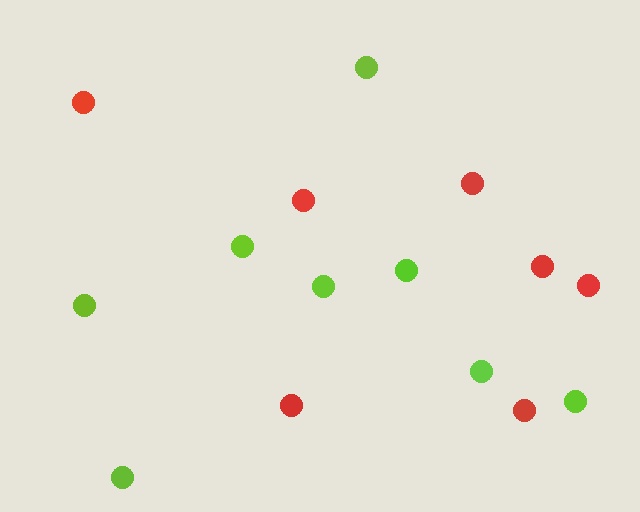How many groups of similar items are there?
There are 2 groups: one group of lime circles (8) and one group of red circles (7).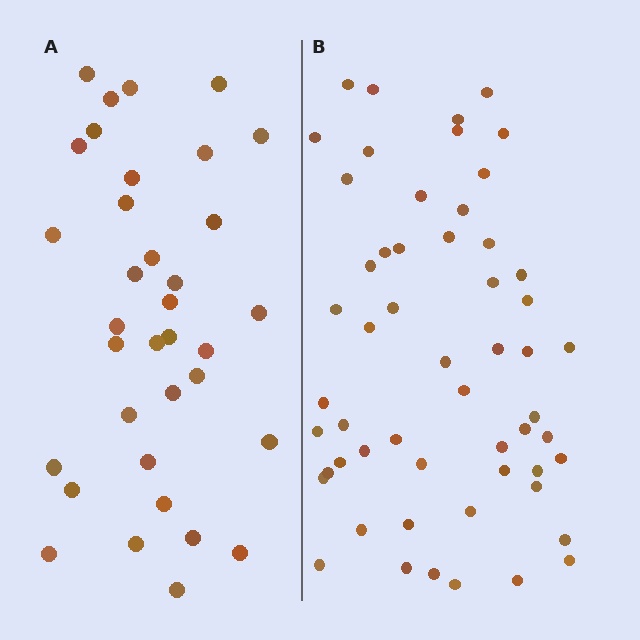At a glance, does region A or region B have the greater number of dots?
Region B (the right region) has more dots.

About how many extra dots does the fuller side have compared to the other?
Region B has approximately 20 more dots than region A.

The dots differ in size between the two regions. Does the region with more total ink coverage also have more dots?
No. Region A has more total ink coverage because its dots are larger, but region B actually contains more individual dots. Total area can be misleading — the number of items is what matters here.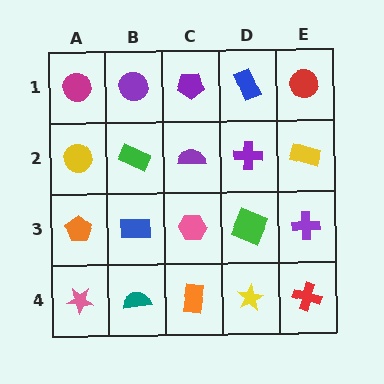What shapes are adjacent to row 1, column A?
A yellow circle (row 2, column A), a purple circle (row 1, column B).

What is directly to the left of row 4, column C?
A teal semicircle.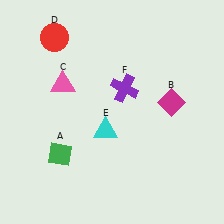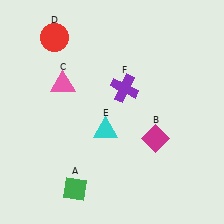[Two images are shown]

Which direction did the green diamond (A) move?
The green diamond (A) moved down.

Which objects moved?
The objects that moved are: the green diamond (A), the magenta diamond (B).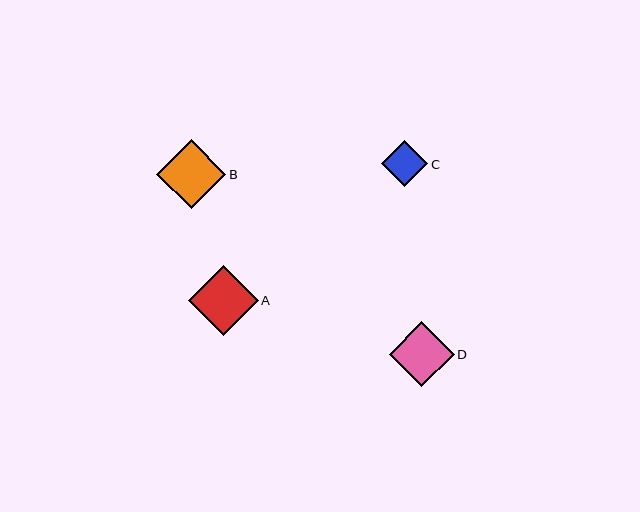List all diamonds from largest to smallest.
From largest to smallest: A, B, D, C.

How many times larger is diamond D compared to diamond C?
Diamond D is approximately 1.4 times the size of diamond C.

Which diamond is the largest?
Diamond A is the largest with a size of approximately 69 pixels.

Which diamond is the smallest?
Diamond C is the smallest with a size of approximately 46 pixels.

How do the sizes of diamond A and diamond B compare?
Diamond A and diamond B are approximately the same size.